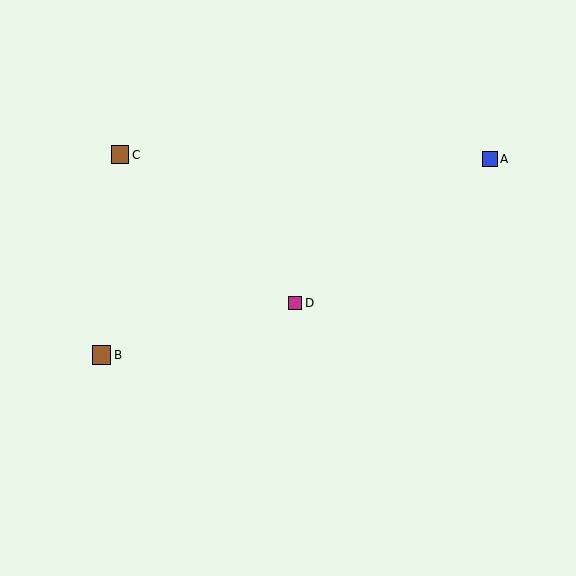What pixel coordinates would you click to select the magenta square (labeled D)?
Click at (295, 303) to select the magenta square D.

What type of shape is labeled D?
Shape D is a magenta square.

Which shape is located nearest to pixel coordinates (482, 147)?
The blue square (labeled A) at (490, 159) is nearest to that location.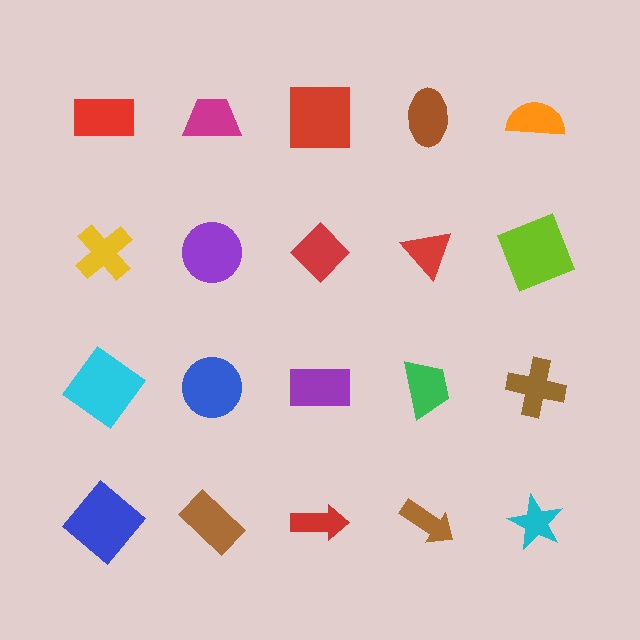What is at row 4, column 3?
A red arrow.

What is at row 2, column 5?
A lime square.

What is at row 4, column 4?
A brown arrow.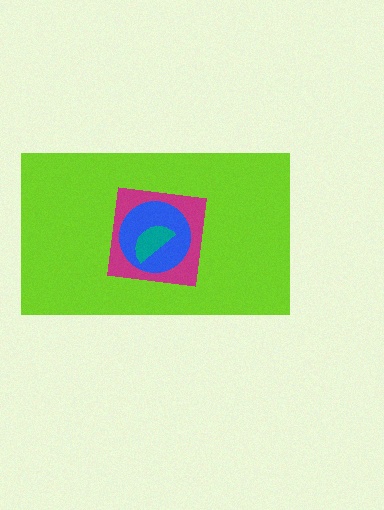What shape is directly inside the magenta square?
The blue circle.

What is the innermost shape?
The teal semicircle.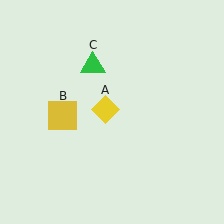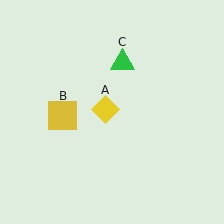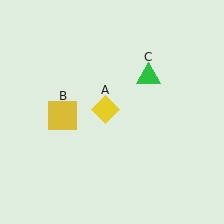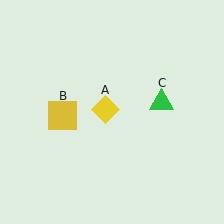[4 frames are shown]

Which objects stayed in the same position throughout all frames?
Yellow diamond (object A) and yellow square (object B) remained stationary.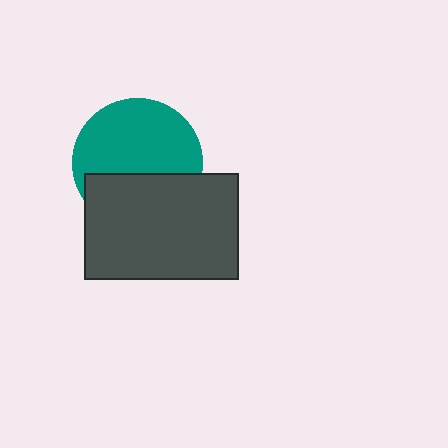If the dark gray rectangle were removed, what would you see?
You would see the complete teal circle.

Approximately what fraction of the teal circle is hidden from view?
Roughly 38% of the teal circle is hidden behind the dark gray rectangle.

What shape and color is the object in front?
The object in front is a dark gray rectangle.